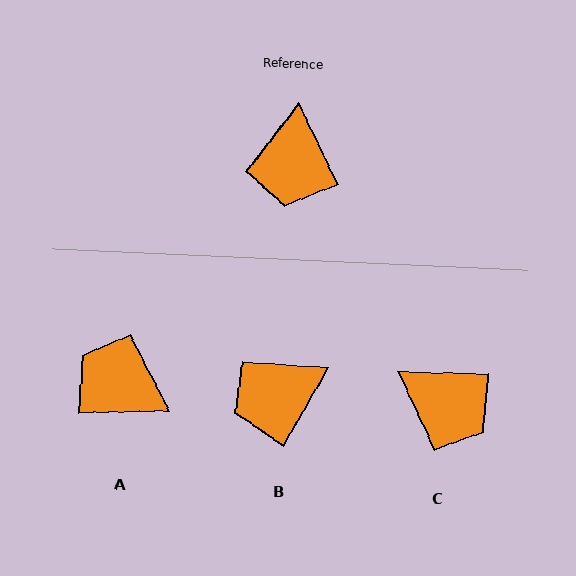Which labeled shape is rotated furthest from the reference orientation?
A, about 115 degrees away.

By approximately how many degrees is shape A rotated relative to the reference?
Approximately 115 degrees clockwise.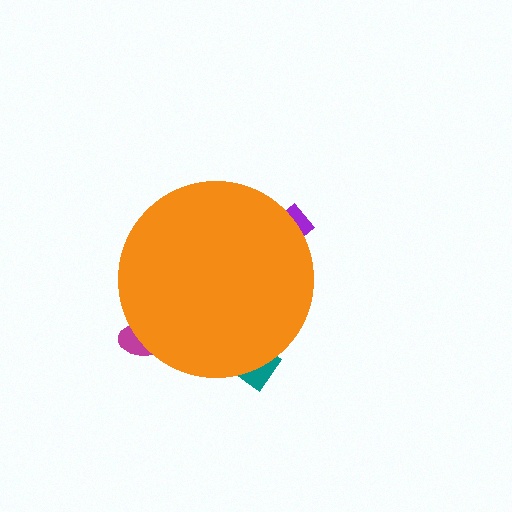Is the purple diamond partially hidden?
Yes, the purple diamond is partially hidden behind the orange circle.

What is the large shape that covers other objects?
An orange circle.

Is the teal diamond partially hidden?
Yes, the teal diamond is partially hidden behind the orange circle.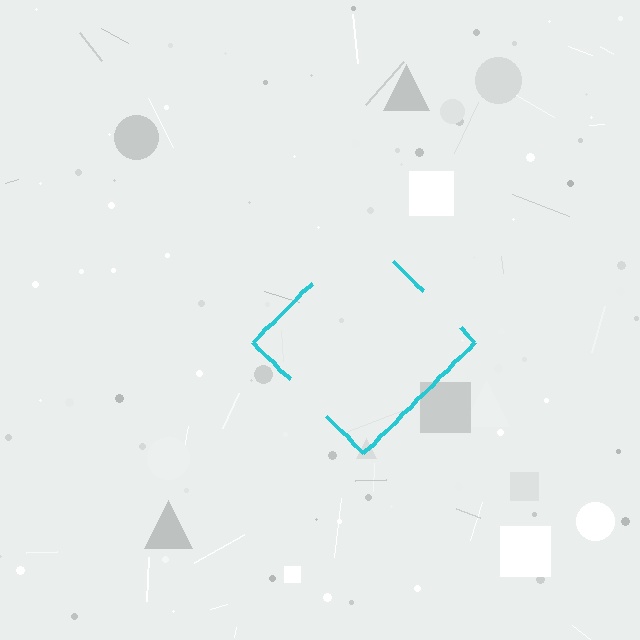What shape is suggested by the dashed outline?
The dashed outline suggests a diamond.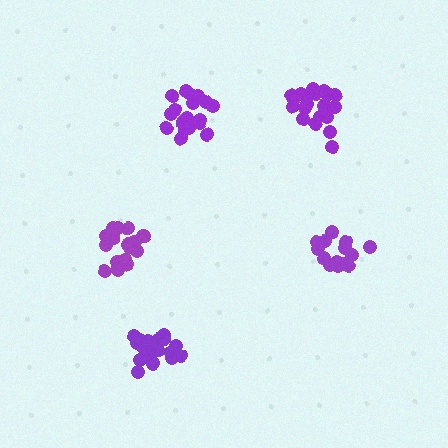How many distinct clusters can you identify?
There are 5 distinct clusters.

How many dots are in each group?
Group 1: 20 dots, Group 2: 21 dots, Group 3: 20 dots, Group 4: 20 dots, Group 5: 16 dots (97 total).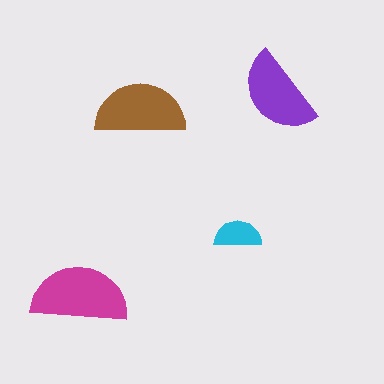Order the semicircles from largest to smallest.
the magenta one, the brown one, the purple one, the cyan one.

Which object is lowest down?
The magenta semicircle is bottommost.